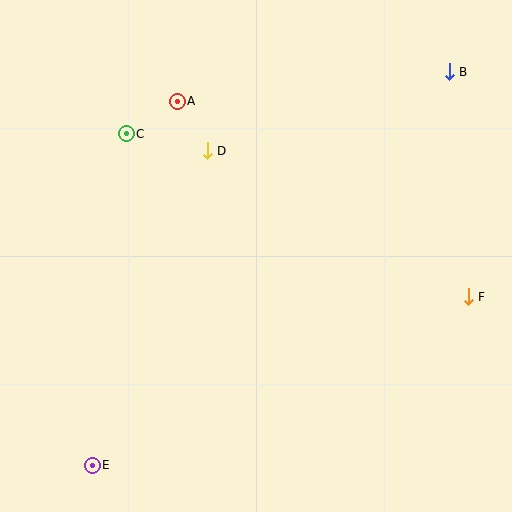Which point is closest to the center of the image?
Point D at (207, 151) is closest to the center.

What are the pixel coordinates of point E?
Point E is at (92, 465).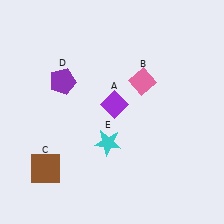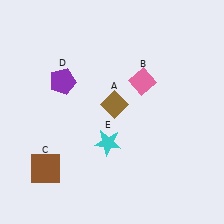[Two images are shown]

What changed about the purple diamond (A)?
In Image 1, A is purple. In Image 2, it changed to brown.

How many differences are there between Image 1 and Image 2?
There is 1 difference between the two images.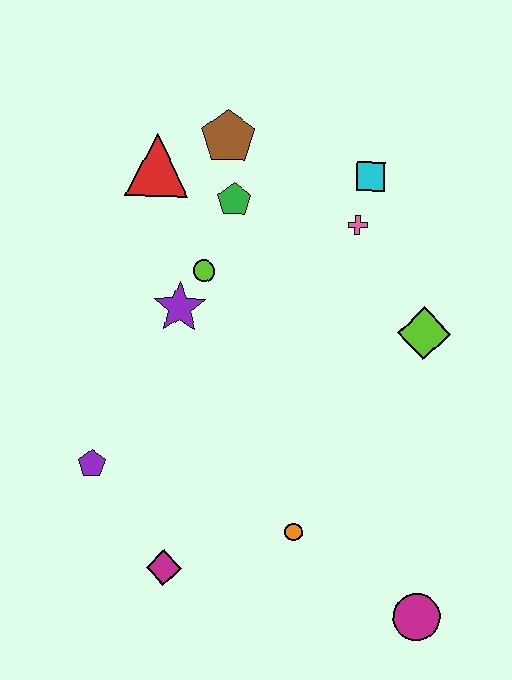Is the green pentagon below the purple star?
No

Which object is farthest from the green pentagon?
The magenta circle is farthest from the green pentagon.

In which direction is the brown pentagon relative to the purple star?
The brown pentagon is above the purple star.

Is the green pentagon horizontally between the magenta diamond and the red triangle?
No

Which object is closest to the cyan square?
The pink cross is closest to the cyan square.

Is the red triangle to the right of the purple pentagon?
Yes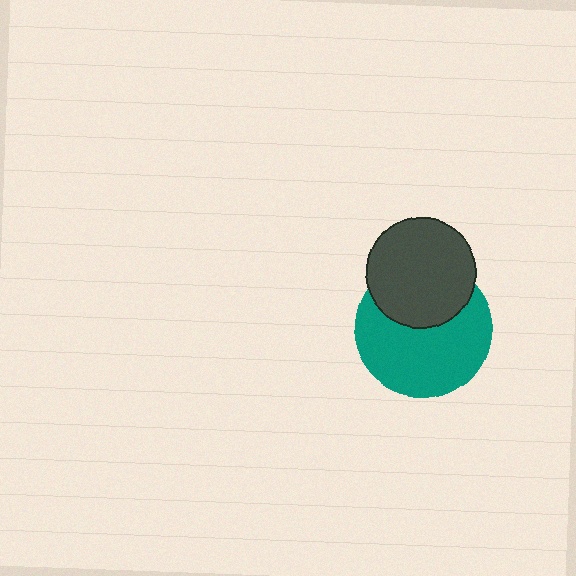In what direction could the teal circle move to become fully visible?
The teal circle could move down. That would shift it out from behind the dark gray circle entirely.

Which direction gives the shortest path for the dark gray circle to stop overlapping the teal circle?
Moving up gives the shortest separation.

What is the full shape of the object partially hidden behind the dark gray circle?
The partially hidden object is a teal circle.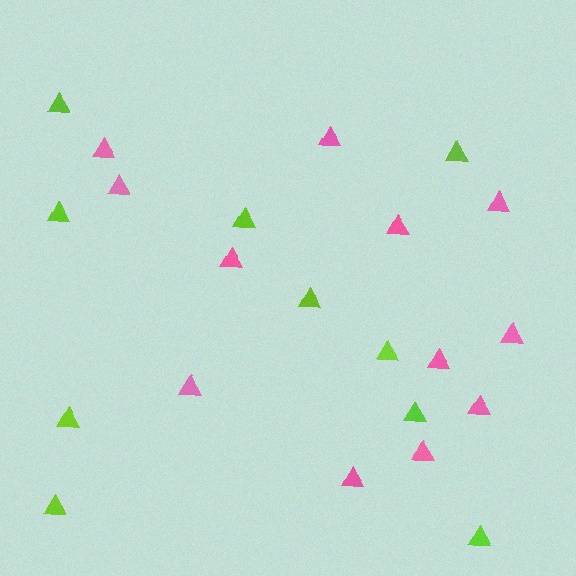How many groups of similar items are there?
There are 2 groups: one group of lime triangles (10) and one group of pink triangles (12).